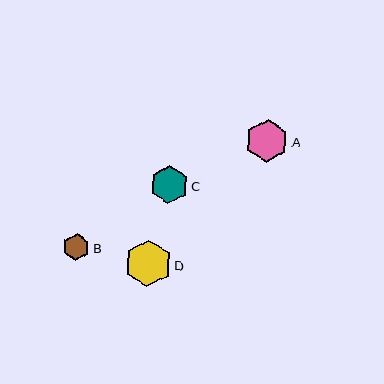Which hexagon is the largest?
Hexagon D is the largest with a size of approximately 47 pixels.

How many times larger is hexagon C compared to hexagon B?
Hexagon C is approximately 1.4 times the size of hexagon B.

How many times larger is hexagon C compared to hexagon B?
Hexagon C is approximately 1.4 times the size of hexagon B.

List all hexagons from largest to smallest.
From largest to smallest: D, A, C, B.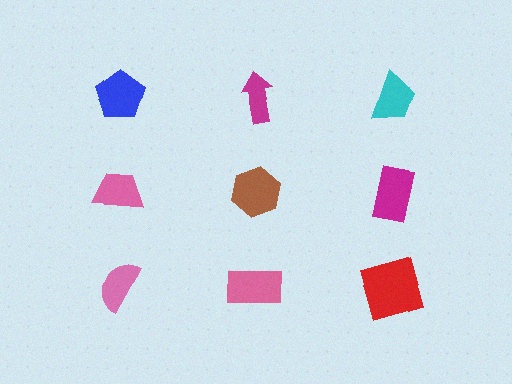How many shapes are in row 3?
3 shapes.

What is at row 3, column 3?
A red square.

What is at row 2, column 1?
A pink trapezoid.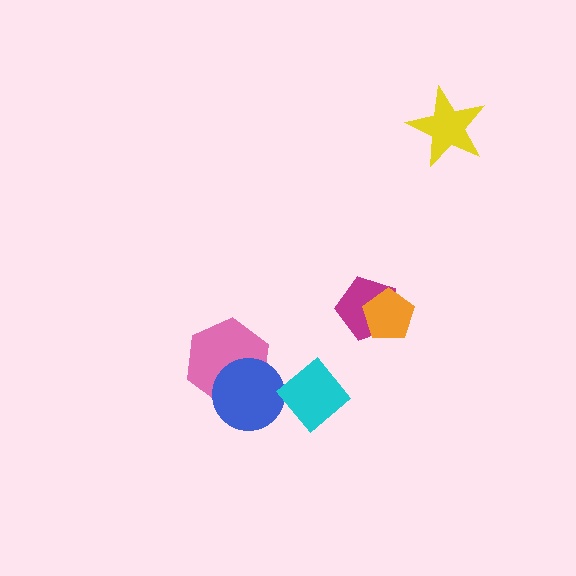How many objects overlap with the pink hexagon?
1 object overlaps with the pink hexagon.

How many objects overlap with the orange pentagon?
1 object overlaps with the orange pentagon.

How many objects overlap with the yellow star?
0 objects overlap with the yellow star.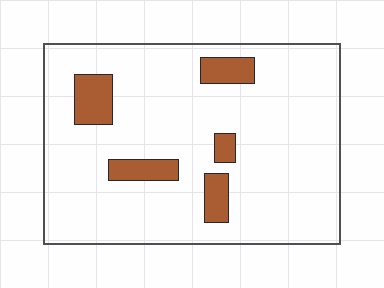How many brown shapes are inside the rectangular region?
5.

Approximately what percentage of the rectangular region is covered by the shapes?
Approximately 10%.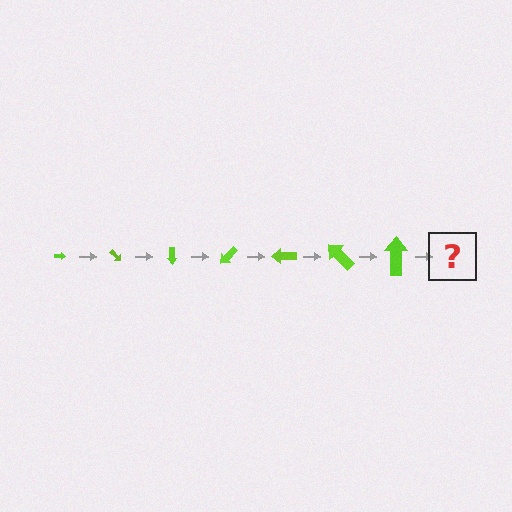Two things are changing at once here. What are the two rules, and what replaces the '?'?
The two rules are that the arrow grows larger each step and it rotates 45 degrees each step. The '?' should be an arrow, larger than the previous one and rotated 315 degrees from the start.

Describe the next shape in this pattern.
It should be an arrow, larger than the previous one and rotated 315 degrees from the start.